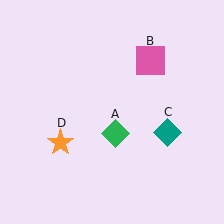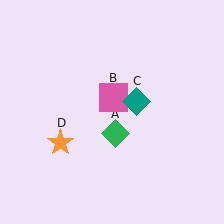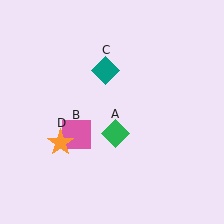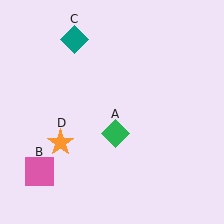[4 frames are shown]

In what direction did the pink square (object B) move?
The pink square (object B) moved down and to the left.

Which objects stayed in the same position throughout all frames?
Green diamond (object A) and orange star (object D) remained stationary.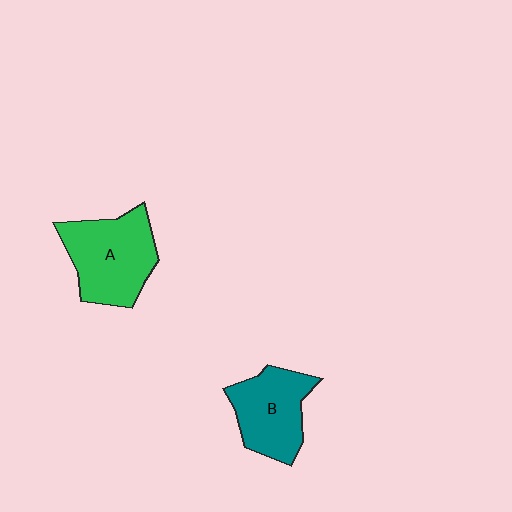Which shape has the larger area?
Shape A (green).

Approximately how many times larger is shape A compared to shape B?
Approximately 1.2 times.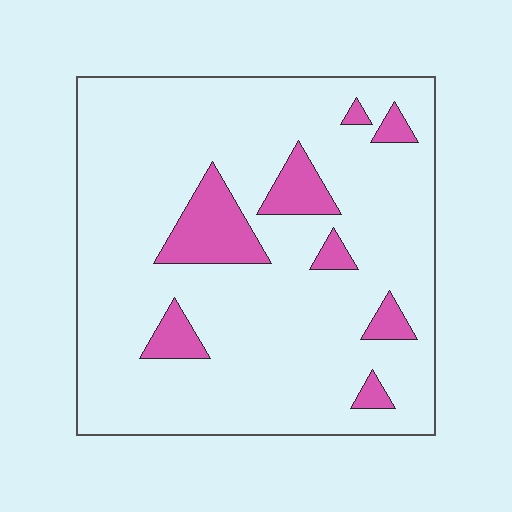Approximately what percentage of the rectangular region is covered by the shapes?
Approximately 15%.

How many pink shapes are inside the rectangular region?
8.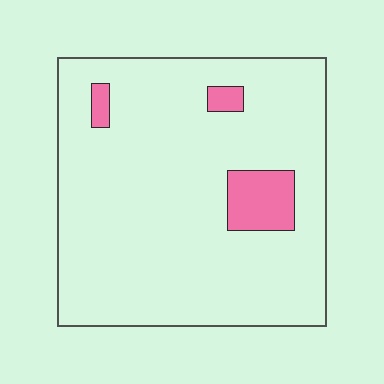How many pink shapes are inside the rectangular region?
3.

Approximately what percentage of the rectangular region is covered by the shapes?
Approximately 10%.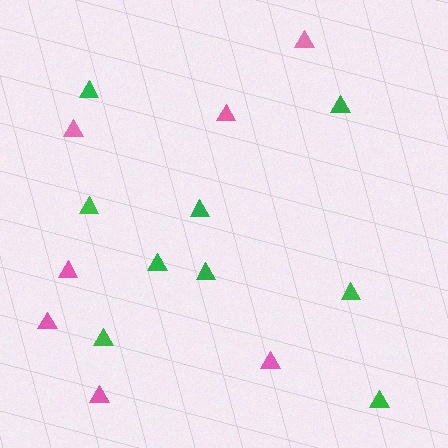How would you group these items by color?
There are 2 groups: one group of pink triangles (7) and one group of green triangles (9).